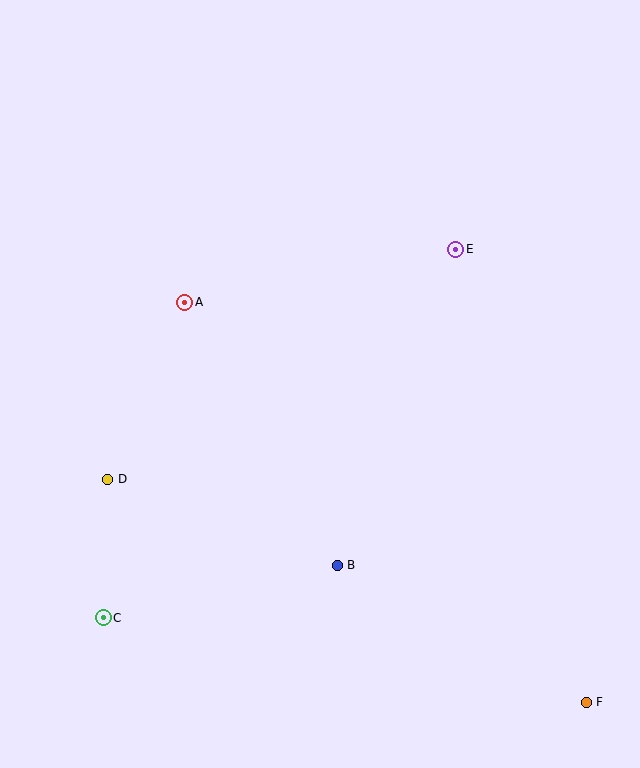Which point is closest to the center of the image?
Point A at (185, 302) is closest to the center.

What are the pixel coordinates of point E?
Point E is at (456, 249).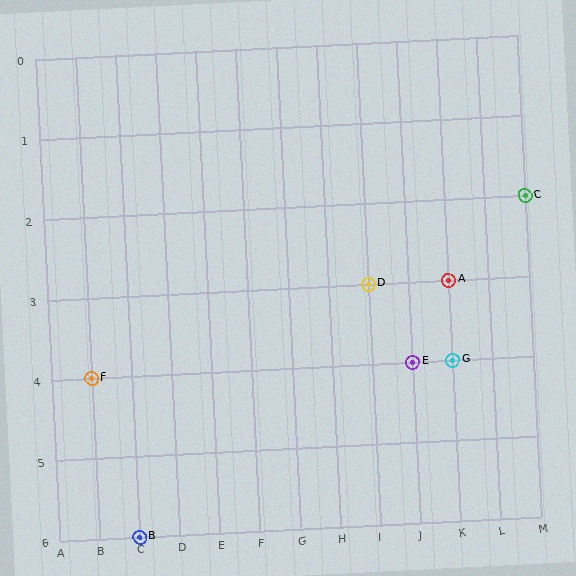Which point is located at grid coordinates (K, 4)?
Point G is at (K, 4).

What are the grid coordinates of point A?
Point A is at grid coordinates (K, 3).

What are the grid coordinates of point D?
Point D is at grid coordinates (I, 3).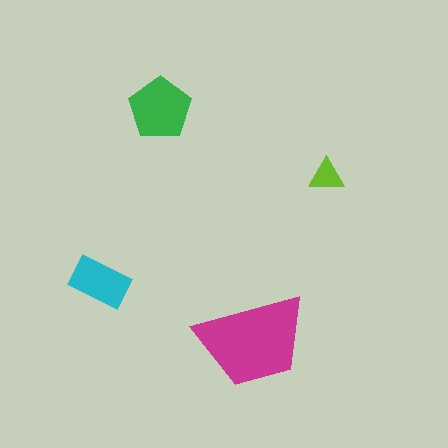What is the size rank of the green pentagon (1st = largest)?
2nd.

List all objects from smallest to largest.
The lime triangle, the cyan rectangle, the green pentagon, the magenta trapezoid.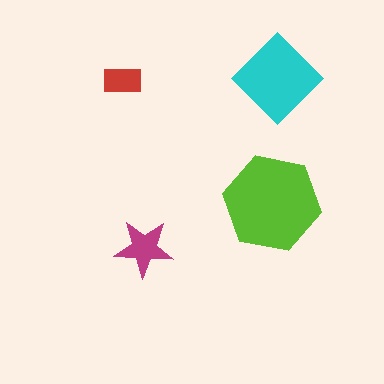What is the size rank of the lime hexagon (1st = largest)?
1st.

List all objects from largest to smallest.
The lime hexagon, the cyan diamond, the magenta star, the red rectangle.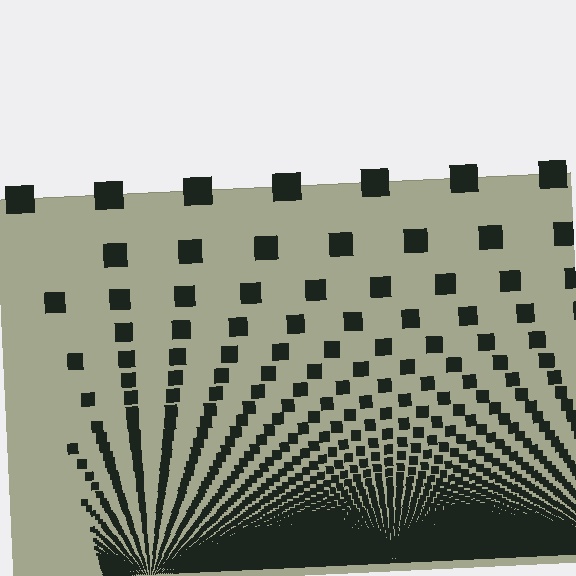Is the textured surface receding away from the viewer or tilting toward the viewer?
The surface appears to tilt toward the viewer. Texture elements get larger and sparser toward the top.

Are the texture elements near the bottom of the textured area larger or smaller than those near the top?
Smaller. The gradient is inverted — elements near the bottom are smaller and denser.